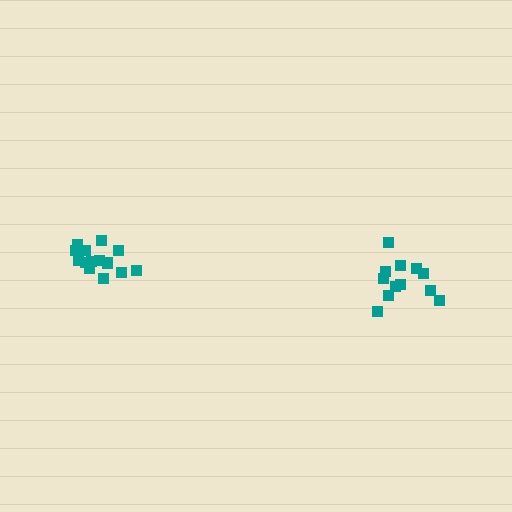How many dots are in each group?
Group 1: 12 dots, Group 2: 15 dots (27 total).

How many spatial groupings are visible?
There are 2 spatial groupings.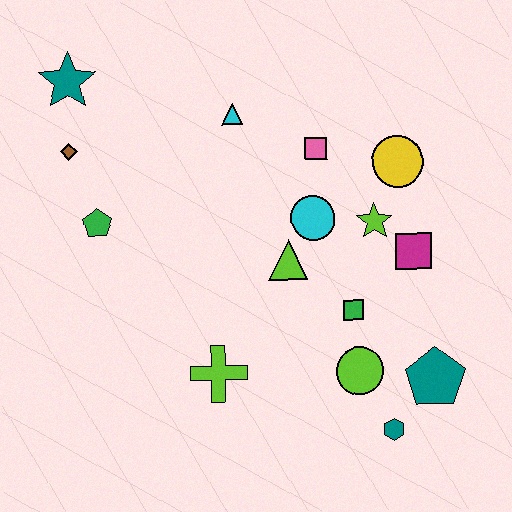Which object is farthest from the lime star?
The teal star is farthest from the lime star.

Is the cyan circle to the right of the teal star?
Yes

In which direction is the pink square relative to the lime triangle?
The pink square is above the lime triangle.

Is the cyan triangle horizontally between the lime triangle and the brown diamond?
Yes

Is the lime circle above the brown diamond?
No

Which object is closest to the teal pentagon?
The teal hexagon is closest to the teal pentagon.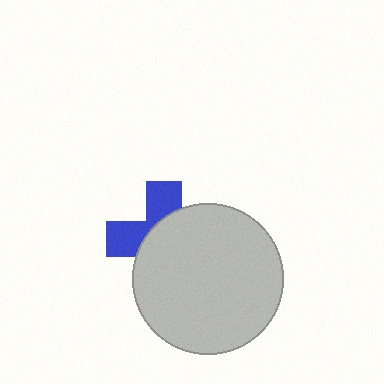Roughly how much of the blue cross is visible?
A small part of it is visible (roughly 38%).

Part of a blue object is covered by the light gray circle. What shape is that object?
It is a cross.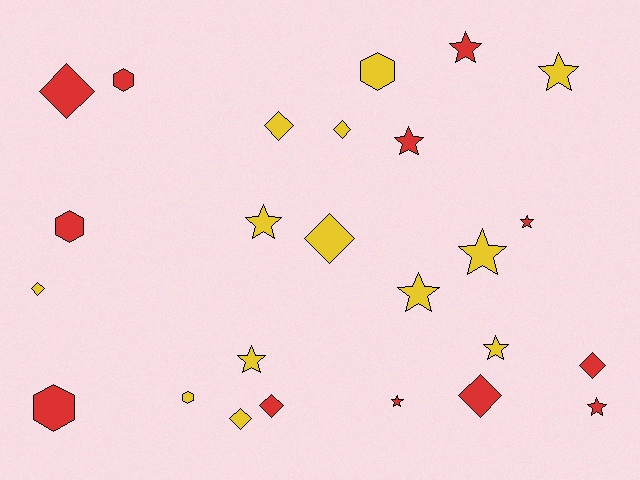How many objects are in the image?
There are 25 objects.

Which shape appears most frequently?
Star, with 11 objects.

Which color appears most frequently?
Yellow, with 13 objects.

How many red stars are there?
There are 5 red stars.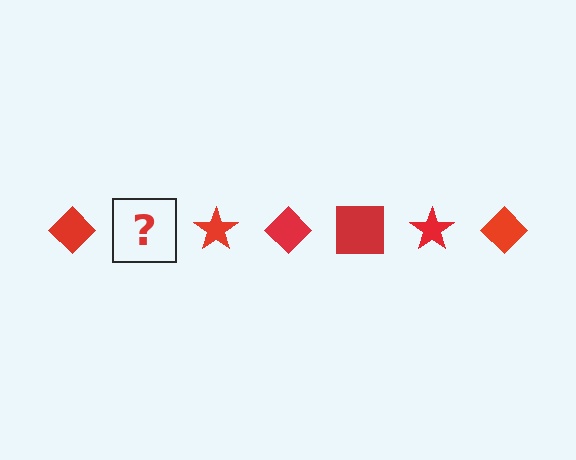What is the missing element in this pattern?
The missing element is a red square.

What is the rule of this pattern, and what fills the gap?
The rule is that the pattern cycles through diamond, square, star shapes in red. The gap should be filled with a red square.